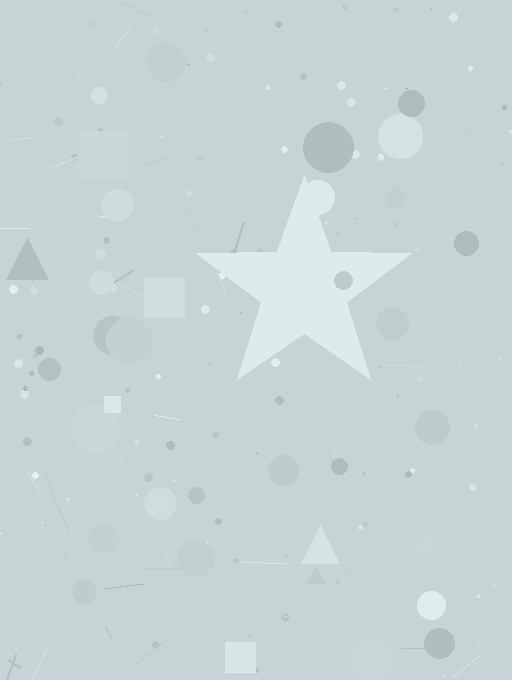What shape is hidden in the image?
A star is hidden in the image.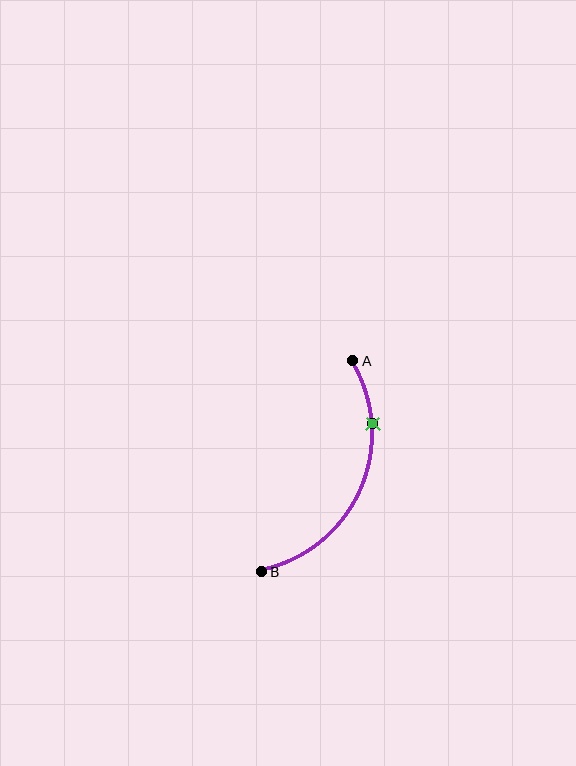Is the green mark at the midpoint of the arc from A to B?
No. The green mark lies on the arc but is closer to endpoint A. The arc midpoint would be at the point on the curve equidistant along the arc from both A and B.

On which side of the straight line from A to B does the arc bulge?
The arc bulges to the right of the straight line connecting A and B.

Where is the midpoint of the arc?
The arc midpoint is the point on the curve farthest from the straight line joining A and B. It sits to the right of that line.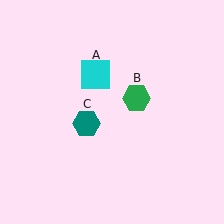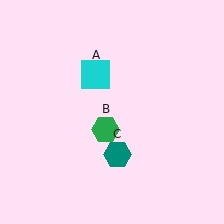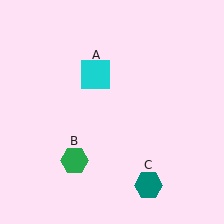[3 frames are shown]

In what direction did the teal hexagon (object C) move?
The teal hexagon (object C) moved down and to the right.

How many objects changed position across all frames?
2 objects changed position: green hexagon (object B), teal hexagon (object C).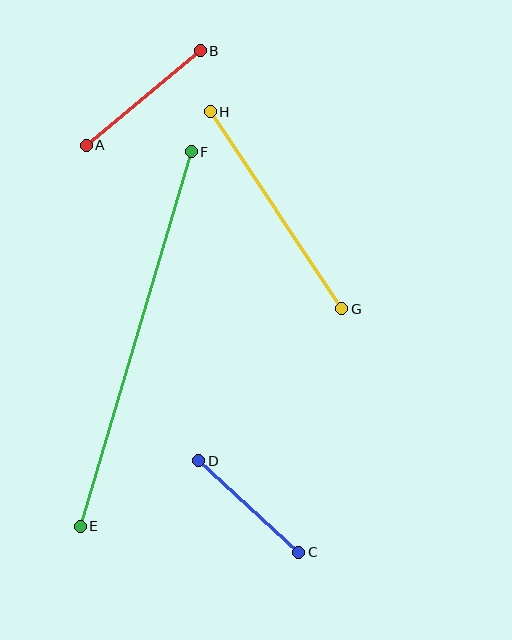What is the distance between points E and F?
The distance is approximately 390 pixels.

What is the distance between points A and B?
The distance is approximately 148 pixels.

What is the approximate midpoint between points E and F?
The midpoint is at approximately (136, 339) pixels.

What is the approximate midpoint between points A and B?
The midpoint is at approximately (143, 98) pixels.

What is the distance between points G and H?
The distance is approximately 237 pixels.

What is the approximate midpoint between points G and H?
The midpoint is at approximately (276, 210) pixels.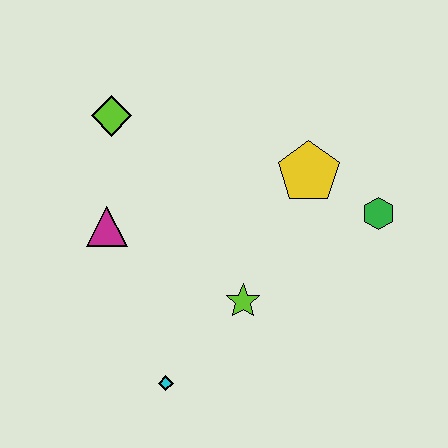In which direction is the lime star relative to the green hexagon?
The lime star is to the left of the green hexagon.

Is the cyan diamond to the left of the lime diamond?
No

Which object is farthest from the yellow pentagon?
The cyan diamond is farthest from the yellow pentagon.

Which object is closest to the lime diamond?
The magenta triangle is closest to the lime diamond.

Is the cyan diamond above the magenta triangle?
No